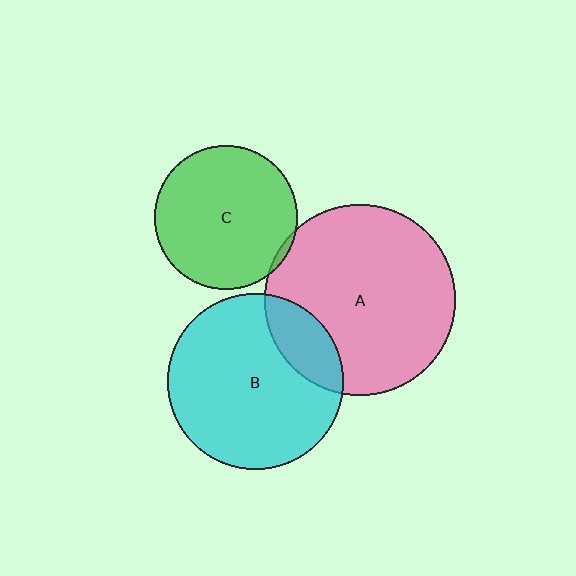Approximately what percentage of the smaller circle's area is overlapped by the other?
Approximately 20%.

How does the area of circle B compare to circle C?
Approximately 1.5 times.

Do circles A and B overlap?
Yes.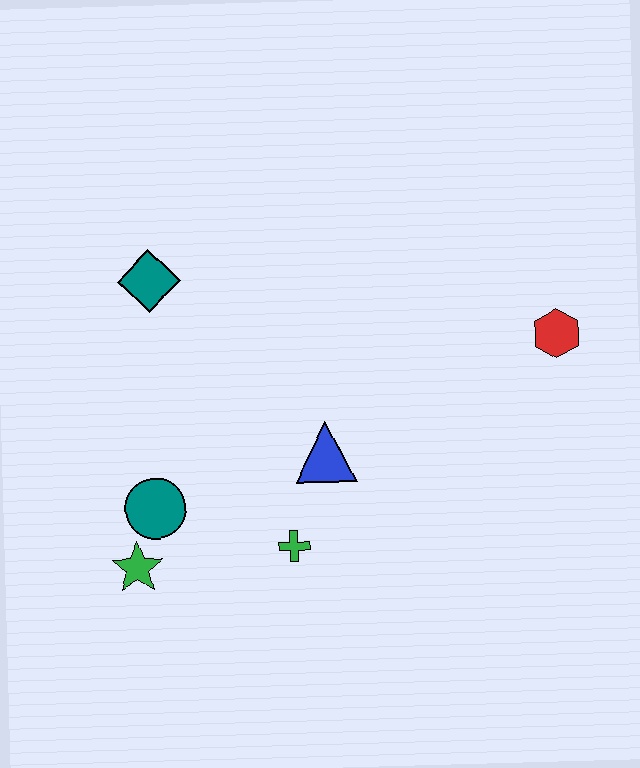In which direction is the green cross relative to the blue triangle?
The green cross is below the blue triangle.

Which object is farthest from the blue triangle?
The red hexagon is farthest from the blue triangle.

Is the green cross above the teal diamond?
No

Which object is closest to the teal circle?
The green star is closest to the teal circle.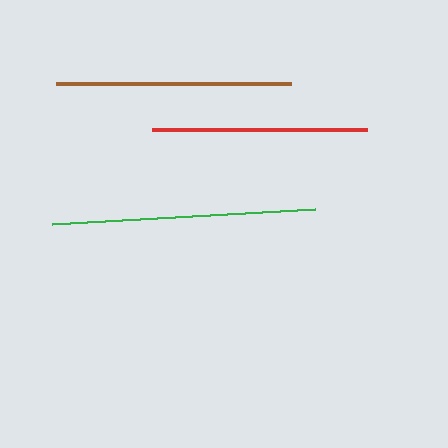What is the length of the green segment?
The green segment is approximately 264 pixels long.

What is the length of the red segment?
The red segment is approximately 215 pixels long.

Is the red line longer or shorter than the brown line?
The brown line is longer than the red line.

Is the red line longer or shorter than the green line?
The green line is longer than the red line.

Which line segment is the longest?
The green line is the longest at approximately 264 pixels.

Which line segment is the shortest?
The red line is the shortest at approximately 215 pixels.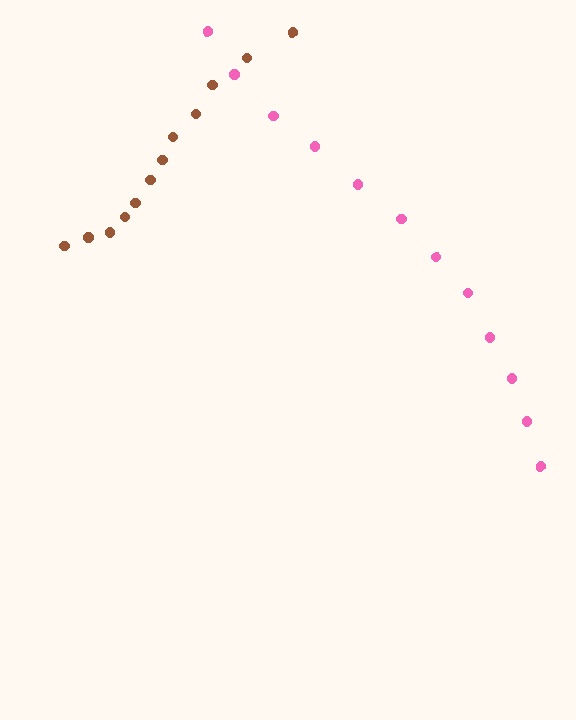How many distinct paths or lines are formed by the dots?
There are 2 distinct paths.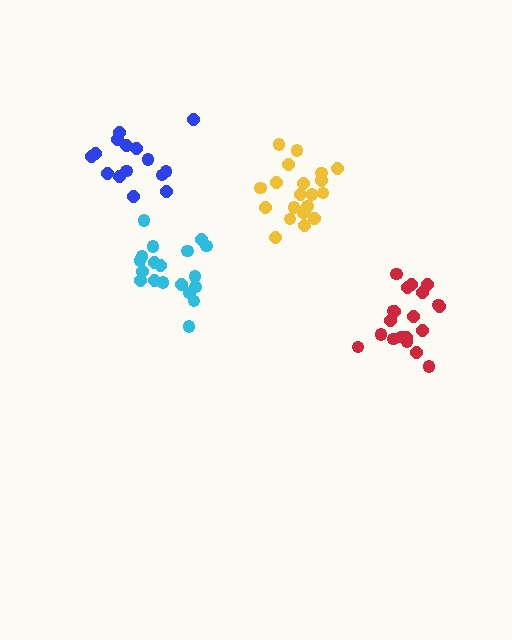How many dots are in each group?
Group 1: 20 dots, Group 2: 15 dots, Group 3: 21 dots, Group 4: 19 dots (75 total).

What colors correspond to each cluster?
The clusters are colored: red, blue, yellow, cyan.